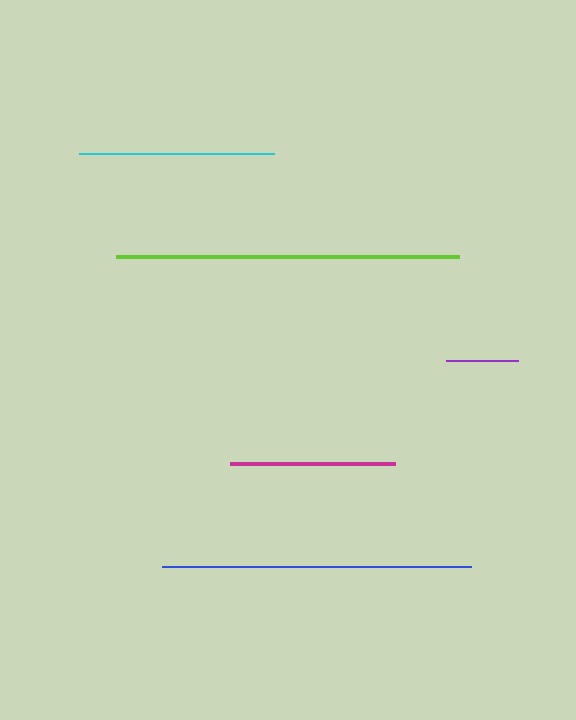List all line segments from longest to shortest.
From longest to shortest: lime, blue, cyan, magenta, purple.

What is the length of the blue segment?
The blue segment is approximately 309 pixels long.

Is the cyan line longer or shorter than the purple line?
The cyan line is longer than the purple line.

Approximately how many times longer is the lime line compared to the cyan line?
The lime line is approximately 1.8 times the length of the cyan line.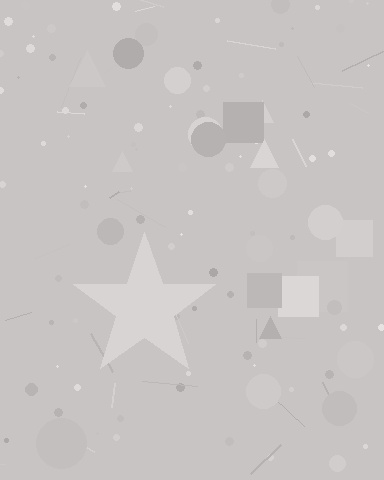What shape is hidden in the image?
A star is hidden in the image.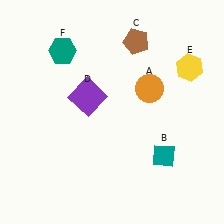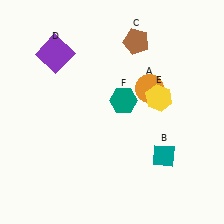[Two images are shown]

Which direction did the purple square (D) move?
The purple square (D) moved up.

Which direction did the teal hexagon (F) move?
The teal hexagon (F) moved right.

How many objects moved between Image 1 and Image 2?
3 objects moved between the two images.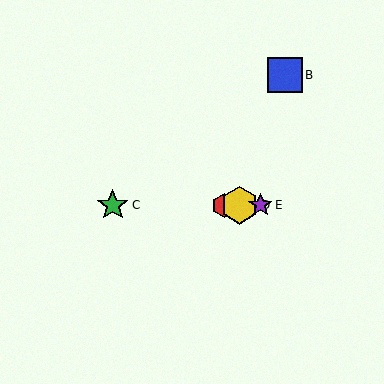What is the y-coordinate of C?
Object C is at y≈205.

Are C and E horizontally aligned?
Yes, both are at y≈205.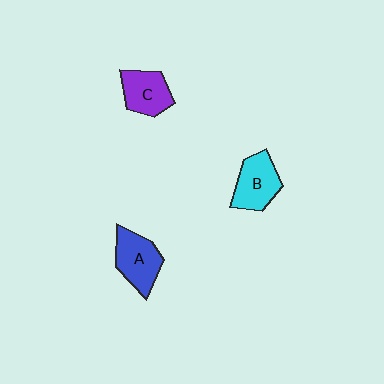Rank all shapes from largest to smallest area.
From largest to smallest: A (blue), B (cyan), C (purple).